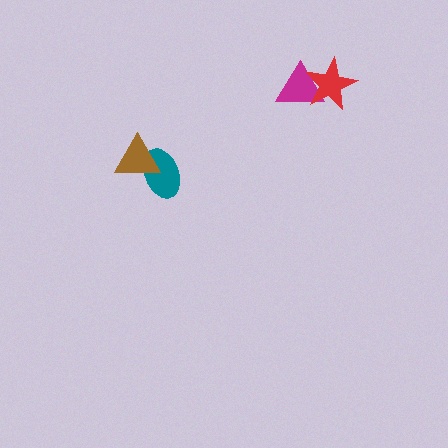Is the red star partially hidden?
No, no other shape covers it.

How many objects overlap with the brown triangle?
1 object overlaps with the brown triangle.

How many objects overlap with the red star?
1 object overlaps with the red star.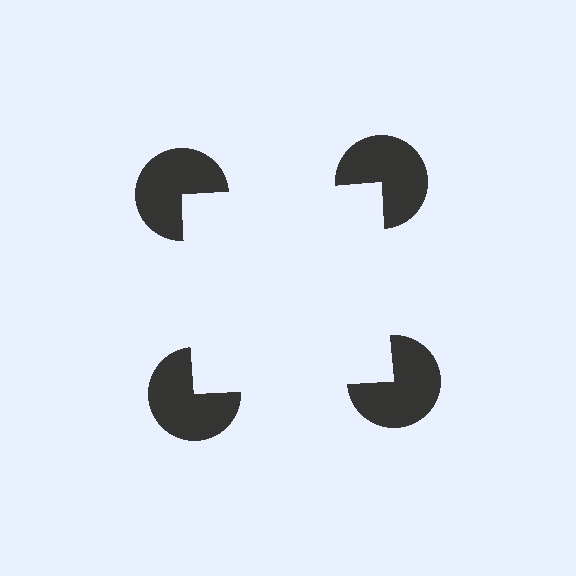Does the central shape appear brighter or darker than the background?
It typically appears slightly brighter than the background, even though no actual brightness change is drawn.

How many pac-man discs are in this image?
There are 4 — one at each vertex of the illusory square.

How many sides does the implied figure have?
4 sides.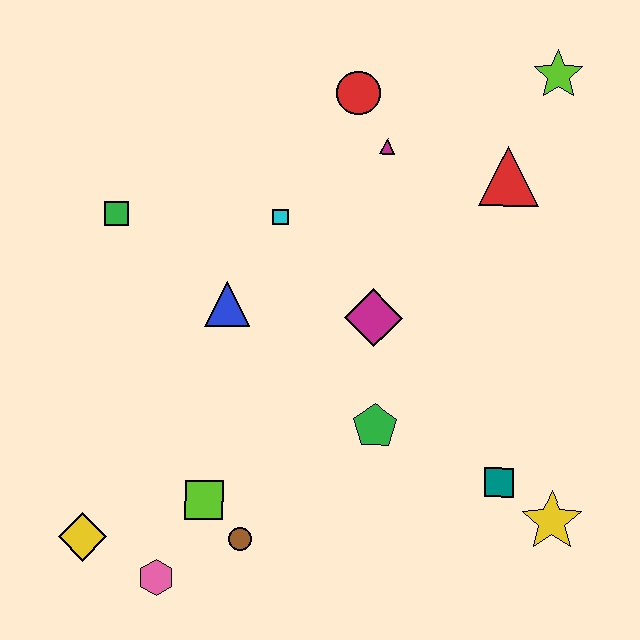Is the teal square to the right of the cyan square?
Yes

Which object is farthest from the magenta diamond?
The yellow diamond is farthest from the magenta diamond.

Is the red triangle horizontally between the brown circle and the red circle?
No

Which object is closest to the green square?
The blue triangle is closest to the green square.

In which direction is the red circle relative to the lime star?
The red circle is to the left of the lime star.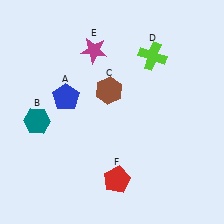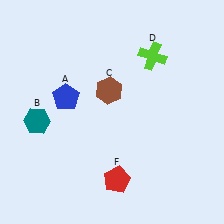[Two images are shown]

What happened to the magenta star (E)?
The magenta star (E) was removed in Image 2. It was in the top-left area of Image 1.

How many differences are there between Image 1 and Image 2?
There is 1 difference between the two images.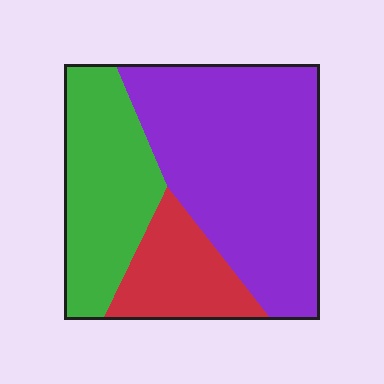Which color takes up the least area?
Red, at roughly 15%.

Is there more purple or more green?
Purple.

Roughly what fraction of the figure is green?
Green takes up between a quarter and a half of the figure.